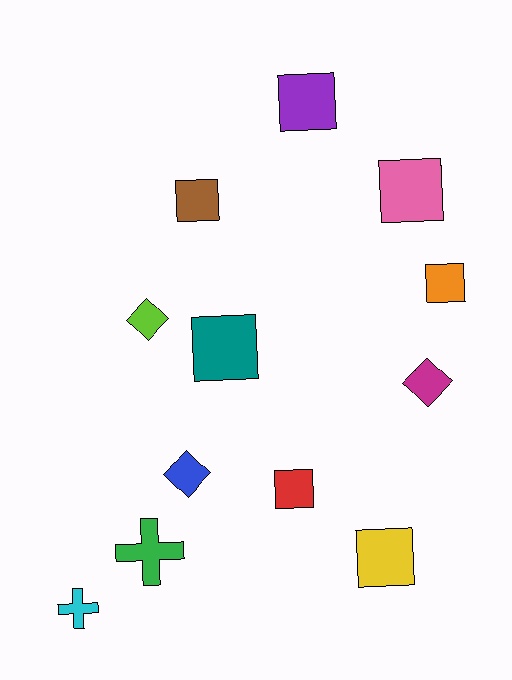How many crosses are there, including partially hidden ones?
There are 2 crosses.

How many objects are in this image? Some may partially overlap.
There are 12 objects.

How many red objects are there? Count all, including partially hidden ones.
There is 1 red object.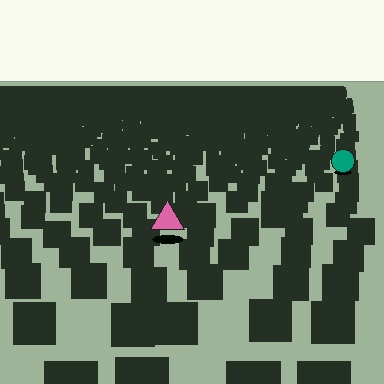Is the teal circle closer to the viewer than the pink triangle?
No. The pink triangle is closer — you can tell from the texture gradient: the ground texture is coarser near it.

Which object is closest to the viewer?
The pink triangle is closest. The texture marks near it are larger and more spread out.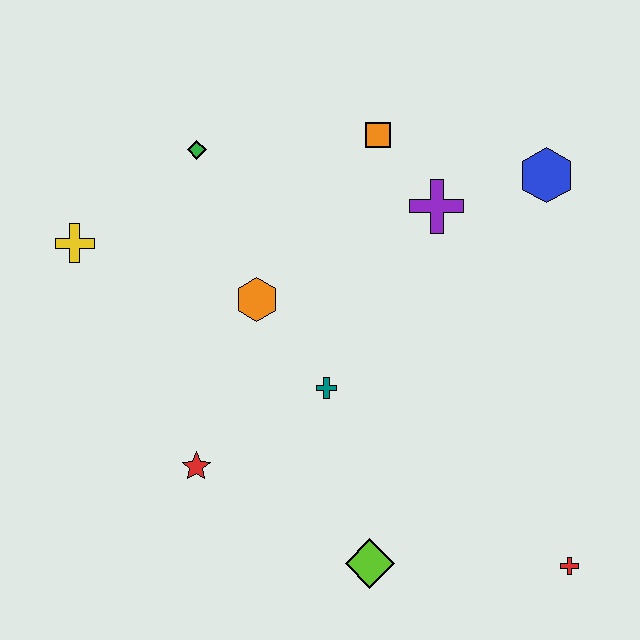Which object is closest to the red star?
The teal cross is closest to the red star.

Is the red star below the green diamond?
Yes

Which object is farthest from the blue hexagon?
The yellow cross is farthest from the blue hexagon.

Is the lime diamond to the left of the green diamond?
No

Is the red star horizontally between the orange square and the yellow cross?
Yes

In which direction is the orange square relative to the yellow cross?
The orange square is to the right of the yellow cross.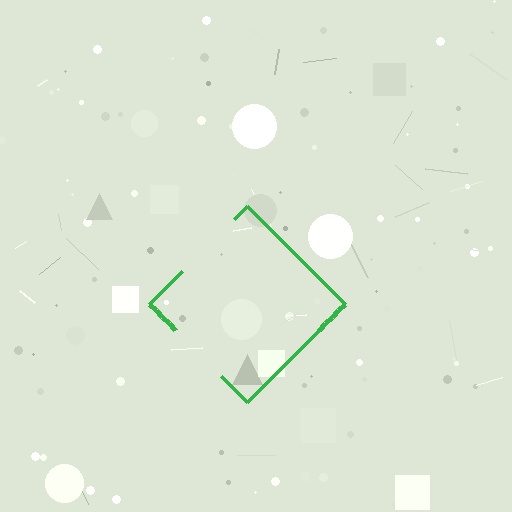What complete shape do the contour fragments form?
The contour fragments form a diamond.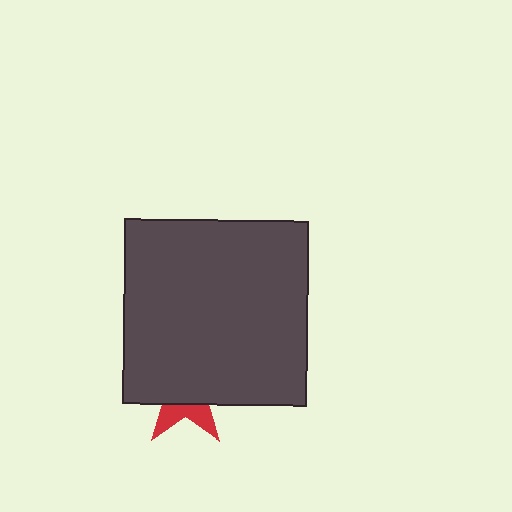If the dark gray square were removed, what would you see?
You would see the complete red star.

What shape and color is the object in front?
The object in front is a dark gray square.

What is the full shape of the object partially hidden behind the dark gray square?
The partially hidden object is a red star.